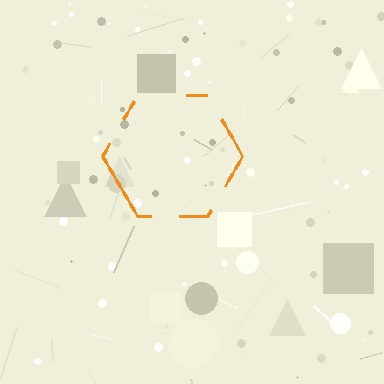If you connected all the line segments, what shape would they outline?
They would outline a hexagon.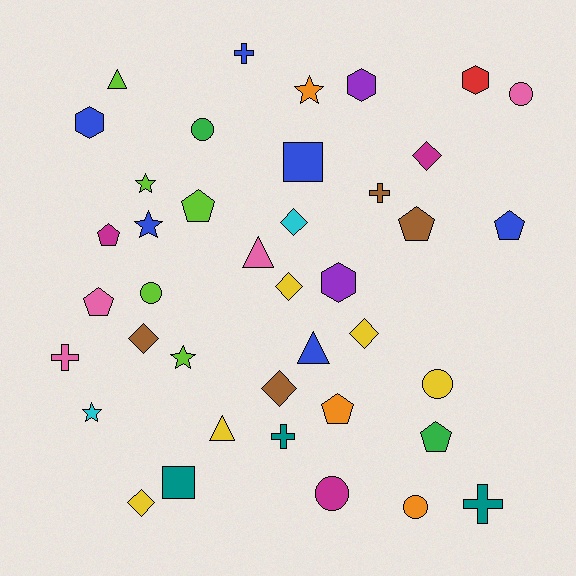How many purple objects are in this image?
There are 2 purple objects.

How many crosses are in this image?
There are 5 crosses.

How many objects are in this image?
There are 40 objects.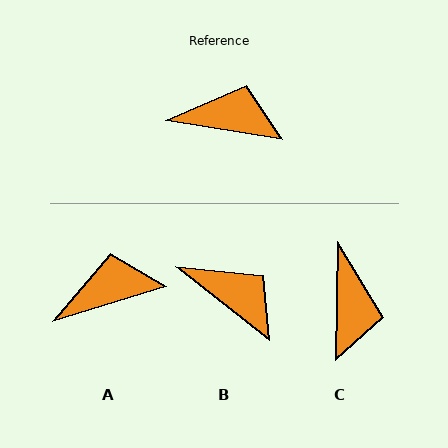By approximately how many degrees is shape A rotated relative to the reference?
Approximately 27 degrees counter-clockwise.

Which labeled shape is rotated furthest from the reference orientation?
C, about 82 degrees away.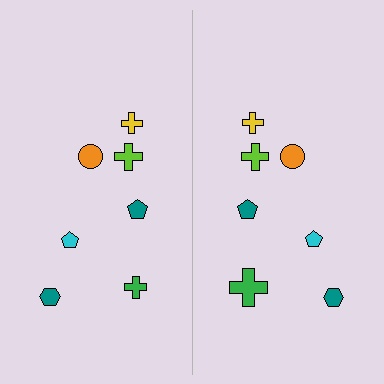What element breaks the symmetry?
The green cross on the right side has a different size than its mirror counterpart.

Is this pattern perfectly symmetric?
No, the pattern is not perfectly symmetric. The green cross on the right side has a different size than its mirror counterpart.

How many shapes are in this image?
There are 14 shapes in this image.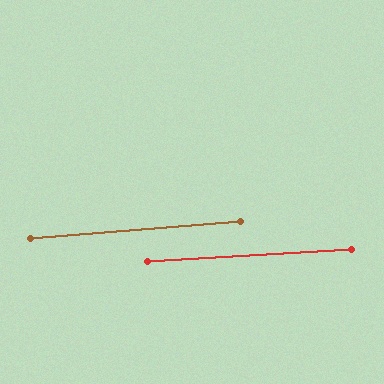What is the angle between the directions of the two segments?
Approximately 1 degree.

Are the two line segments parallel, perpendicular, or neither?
Parallel — their directions differ by only 1.2°.